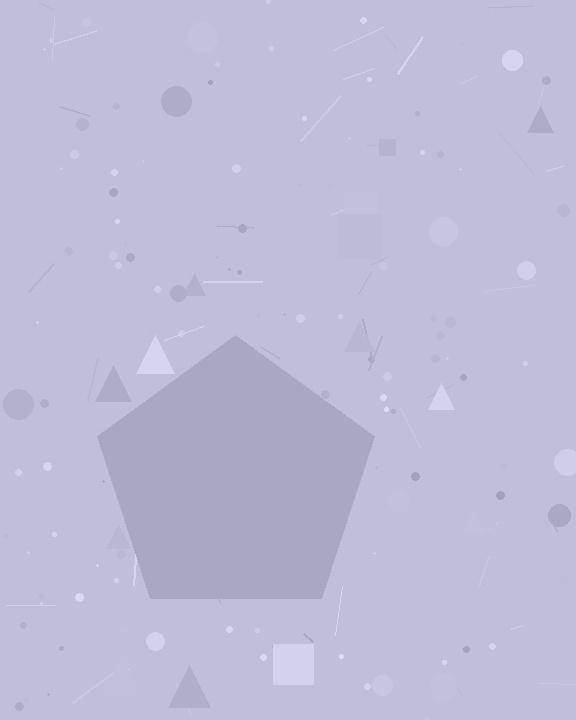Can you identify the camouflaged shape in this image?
The camouflaged shape is a pentagon.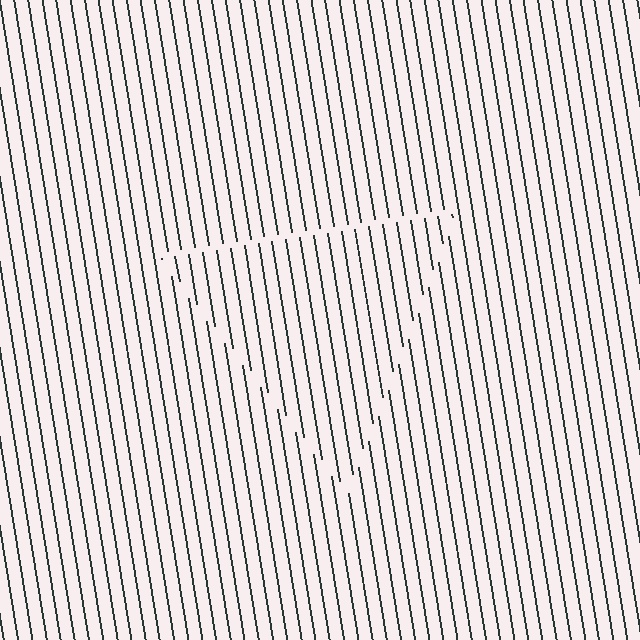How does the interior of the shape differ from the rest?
The interior of the shape contains the same grating, shifted by half a period — the contour is defined by the phase discontinuity where line-ends from the inner and outer gratings abut.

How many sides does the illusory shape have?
3 sides — the line-ends trace a triangle.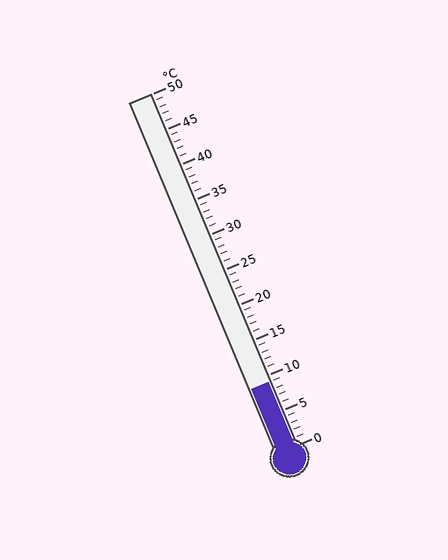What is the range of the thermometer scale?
The thermometer scale ranges from 0°C to 50°C.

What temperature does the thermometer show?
The thermometer shows approximately 9°C.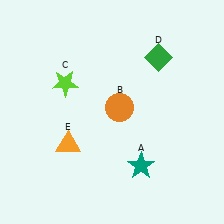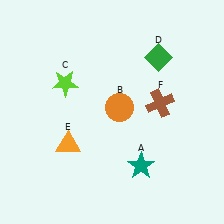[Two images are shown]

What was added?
A brown cross (F) was added in Image 2.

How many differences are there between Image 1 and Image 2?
There is 1 difference between the two images.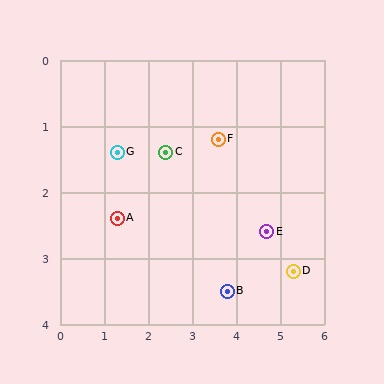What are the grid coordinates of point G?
Point G is at approximately (1.3, 1.4).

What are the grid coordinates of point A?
Point A is at approximately (1.3, 2.4).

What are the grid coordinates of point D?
Point D is at approximately (5.3, 3.2).